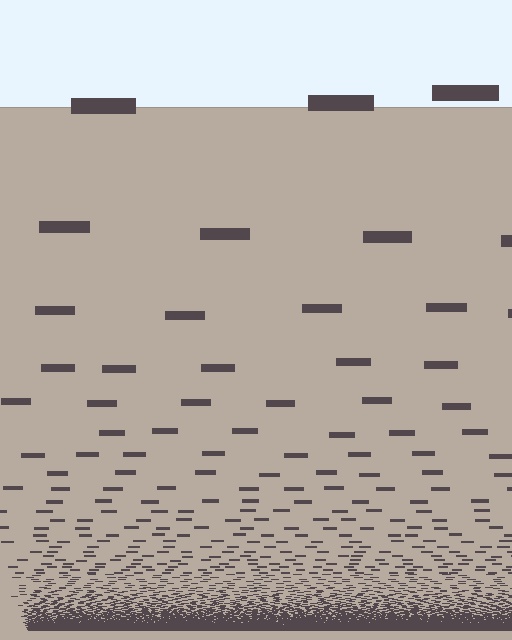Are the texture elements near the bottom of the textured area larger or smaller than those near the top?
Smaller. The gradient is inverted — elements near the bottom are smaller and denser.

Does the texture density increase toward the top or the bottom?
Density increases toward the bottom.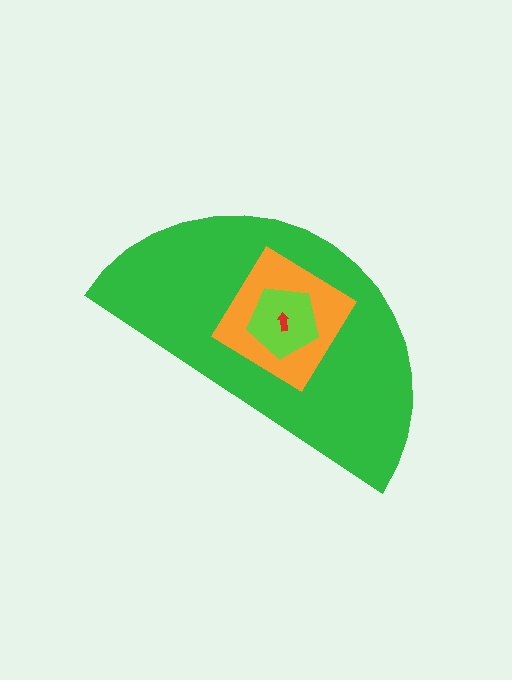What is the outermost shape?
The green semicircle.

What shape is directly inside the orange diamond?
The lime pentagon.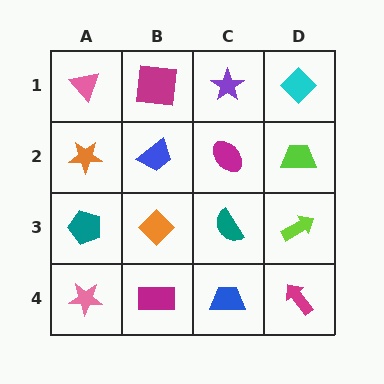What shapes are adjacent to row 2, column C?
A purple star (row 1, column C), a teal semicircle (row 3, column C), a blue trapezoid (row 2, column B), a lime trapezoid (row 2, column D).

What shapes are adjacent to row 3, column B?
A blue trapezoid (row 2, column B), a magenta rectangle (row 4, column B), a teal pentagon (row 3, column A), a teal semicircle (row 3, column C).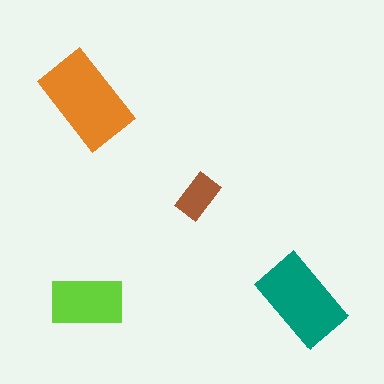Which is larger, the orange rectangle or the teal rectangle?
The orange one.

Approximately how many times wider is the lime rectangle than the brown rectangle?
About 1.5 times wider.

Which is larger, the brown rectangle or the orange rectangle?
The orange one.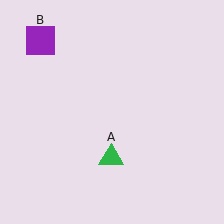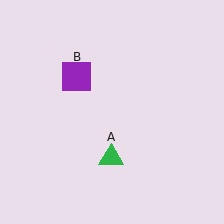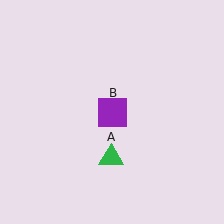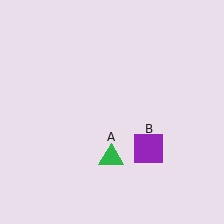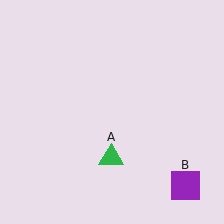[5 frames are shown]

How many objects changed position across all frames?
1 object changed position: purple square (object B).